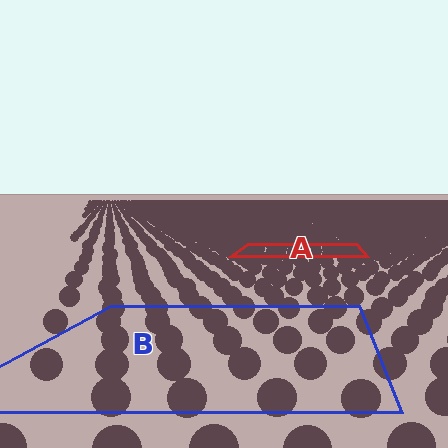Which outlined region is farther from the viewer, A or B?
Region A is farther from the viewer — the texture elements inside it appear smaller and more densely packed.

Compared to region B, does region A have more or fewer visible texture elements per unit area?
Region A has more texture elements per unit area — they are packed more densely because it is farther away.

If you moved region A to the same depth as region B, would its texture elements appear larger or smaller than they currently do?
They would appear larger. At a closer depth, the same texture elements are projected at a bigger on-screen size.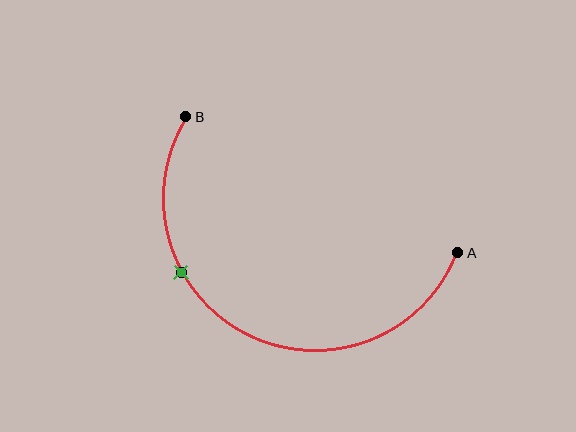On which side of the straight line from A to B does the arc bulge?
The arc bulges below the straight line connecting A and B.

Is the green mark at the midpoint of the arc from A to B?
No. The green mark lies on the arc but is closer to endpoint B. The arc midpoint would be at the point on the curve equidistant along the arc from both A and B.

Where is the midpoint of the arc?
The arc midpoint is the point on the curve farthest from the straight line joining A and B. It sits below that line.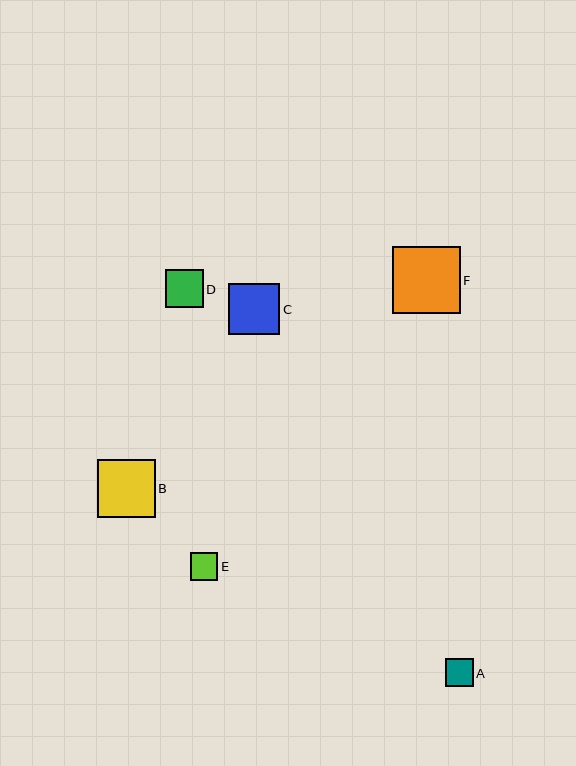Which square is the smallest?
Square E is the smallest with a size of approximately 28 pixels.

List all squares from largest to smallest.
From largest to smallest: F, B, C, D, A, E.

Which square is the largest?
Square F is the largest with a size of approximately 68 pixels.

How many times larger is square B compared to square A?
Square B is approximately 2.1 times the size of square A.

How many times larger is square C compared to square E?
Square C is approximately 1.9 times the size of square E.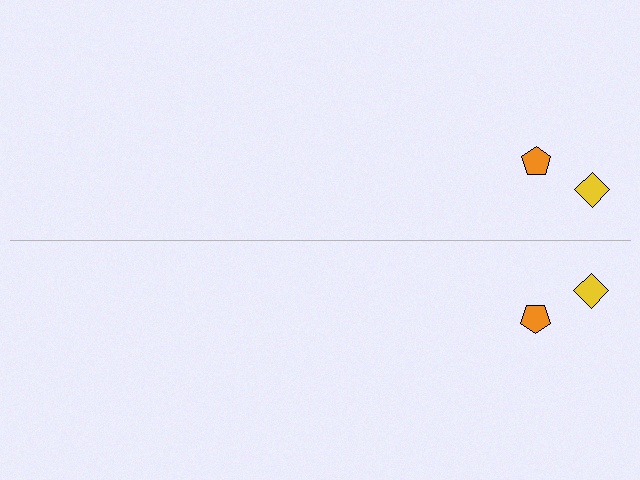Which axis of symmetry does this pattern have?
The pattern has a horizontal axis of symmetry running through the center of the image.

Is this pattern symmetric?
Yes, this pattern has bilateral (reflection) symmetry.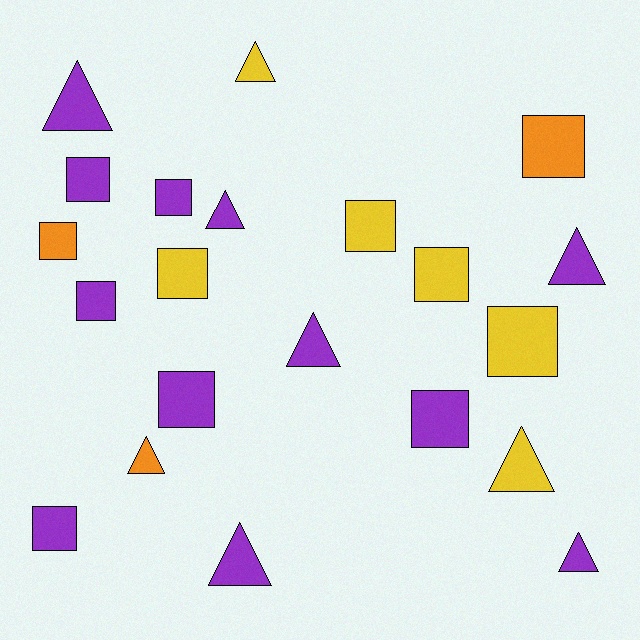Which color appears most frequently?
Purple, with 12 objects.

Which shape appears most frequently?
Square, with 12 objects.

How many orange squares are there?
There are 2 orange squares.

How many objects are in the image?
There are 21 objects.